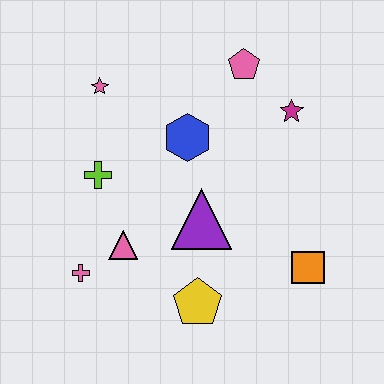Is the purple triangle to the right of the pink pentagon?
No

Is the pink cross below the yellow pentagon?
No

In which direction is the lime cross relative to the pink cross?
The lime cross is above the pink cross.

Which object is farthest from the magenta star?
The pink cross is farthest from the magenta star.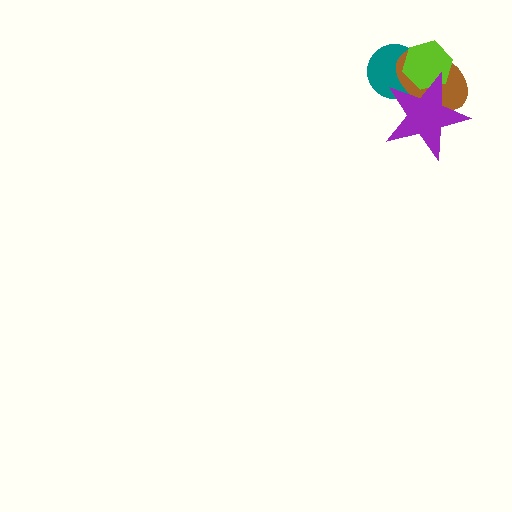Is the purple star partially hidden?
No, no other shape covers it.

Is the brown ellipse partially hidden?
Yes, it is partially covered by another shape.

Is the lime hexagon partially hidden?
Yes, it is partially covered by another shape.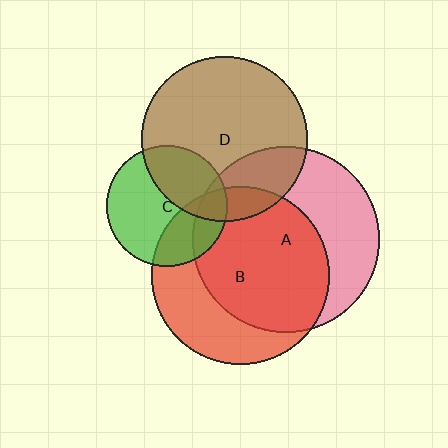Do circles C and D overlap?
Yes.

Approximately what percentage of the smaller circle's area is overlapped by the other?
Approximately 35%.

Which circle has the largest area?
Circle A (pink).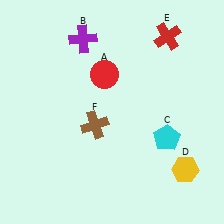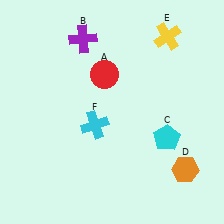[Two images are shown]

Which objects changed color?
D changed from yellow to orange. E changed from red to yellow. F changed from brown to cyan.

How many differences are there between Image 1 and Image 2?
There are 3 differences between the two images.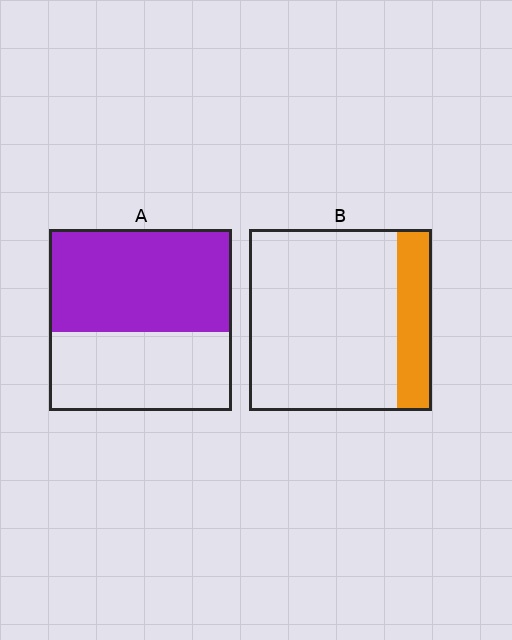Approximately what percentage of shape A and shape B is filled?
A is approximately 55% and B is approximately 20%.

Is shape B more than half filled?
No.